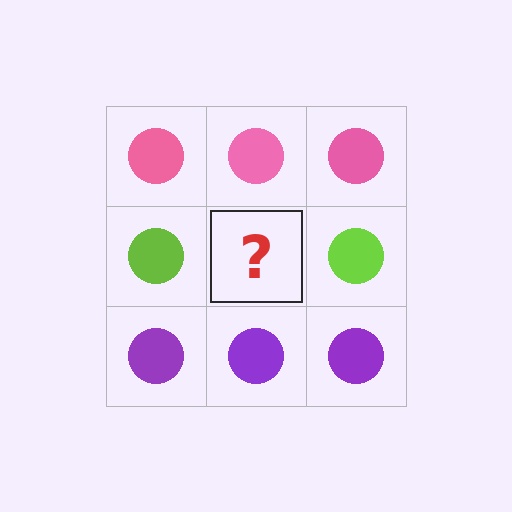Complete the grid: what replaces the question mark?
The question mark should be replaced with a lime circle.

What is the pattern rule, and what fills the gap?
The rule is that each row has a consistent color. The gap should be filled with a lime circle.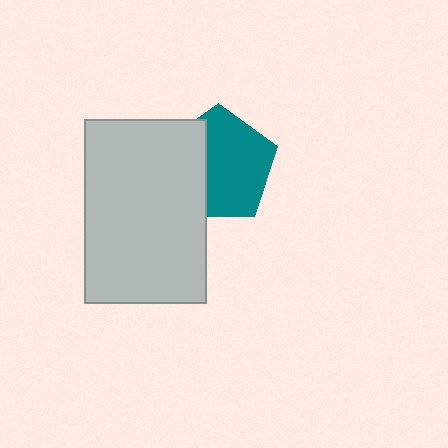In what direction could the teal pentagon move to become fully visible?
The teal pentagon could move right. That would shift it out from behind the light gray rectangle entirely.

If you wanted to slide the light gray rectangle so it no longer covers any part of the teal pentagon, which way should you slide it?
Slide it left — that is the most direct way to separate the two shapes.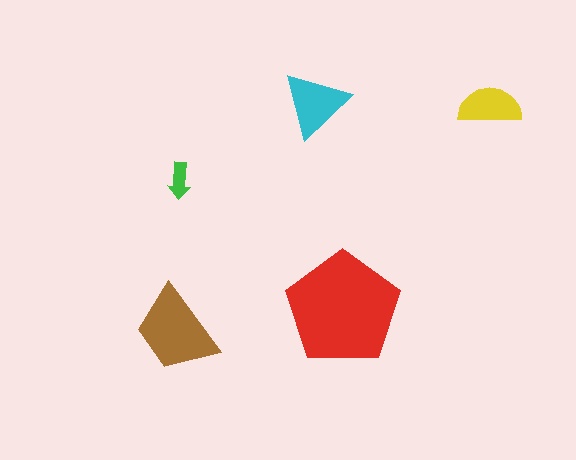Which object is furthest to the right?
The yellow semicircle is rightmost.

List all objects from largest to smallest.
The red pentagon, the brown trapezoid, the cyan triangle, the yellow semicircle, the green arrow.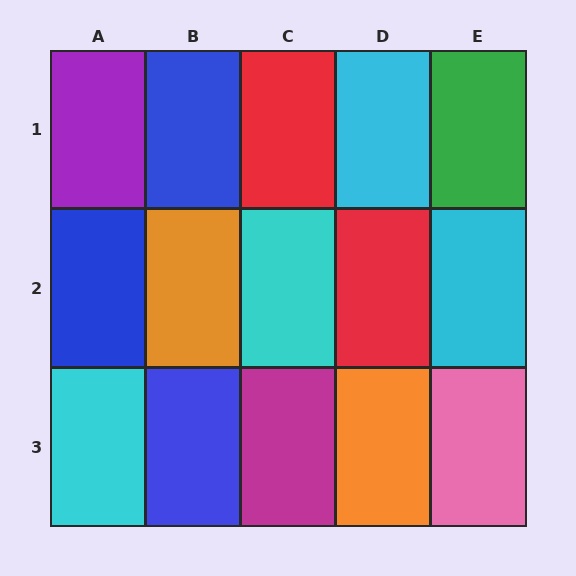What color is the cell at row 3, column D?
Orange.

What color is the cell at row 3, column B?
Blue.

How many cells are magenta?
1 cell is magenta.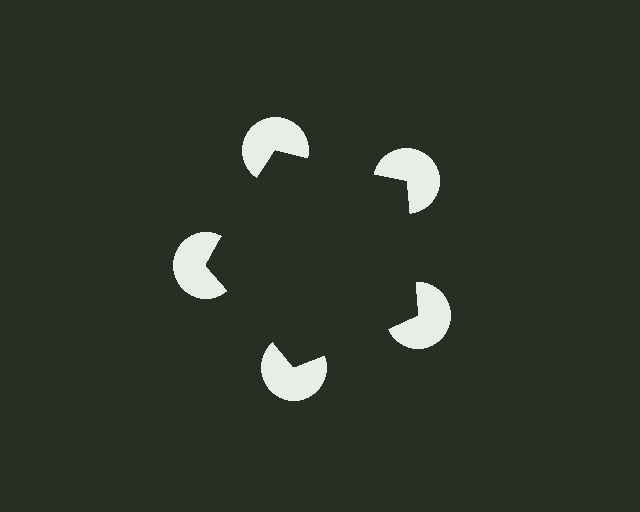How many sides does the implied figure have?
5 sides.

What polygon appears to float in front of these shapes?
An illusory pentagon — its edges are inferred from the aligned wedge cuts in the pac-man discs, not physically drawn.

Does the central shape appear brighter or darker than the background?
It typically appears slightly darker than the background, even though no actual brightness change is drawn.